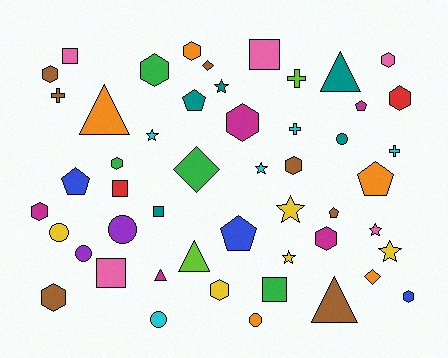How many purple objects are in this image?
There are 2 purple objects.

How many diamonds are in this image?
There are 3 diamonds.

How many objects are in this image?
There are 50 objects.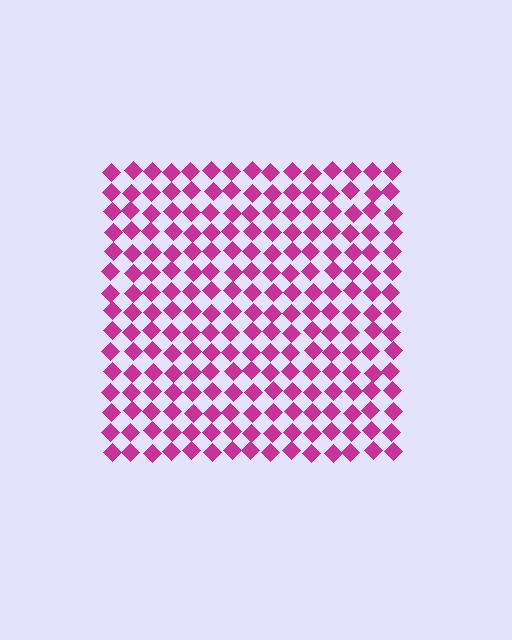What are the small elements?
The small elements are diamonds.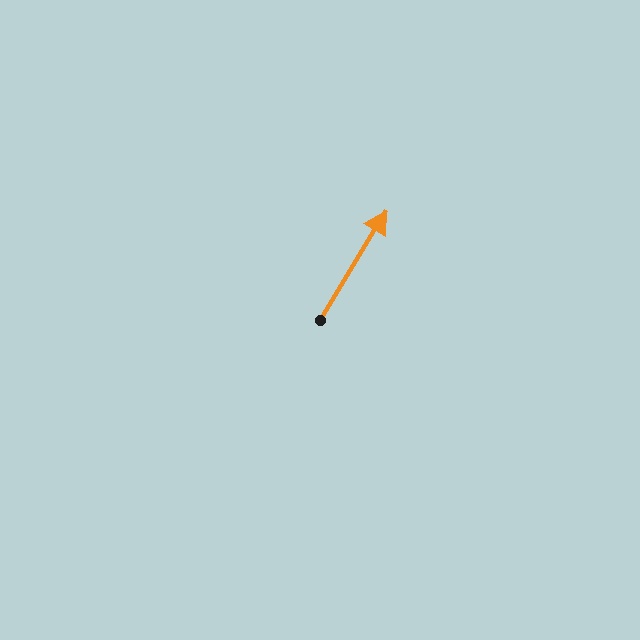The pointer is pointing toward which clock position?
Roughly 1 o'clock.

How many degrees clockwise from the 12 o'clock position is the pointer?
Approximately 31 degrees.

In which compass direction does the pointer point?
Northeast.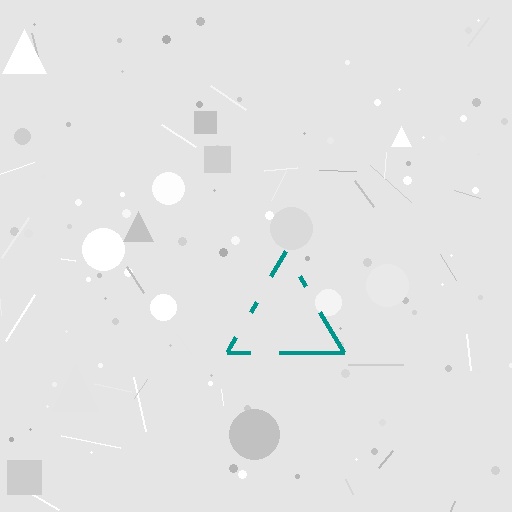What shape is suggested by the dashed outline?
The dashed outline suggests a triangle.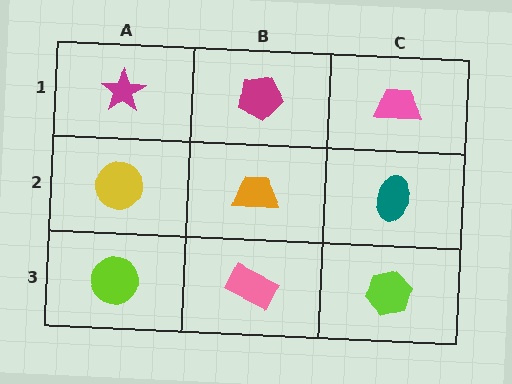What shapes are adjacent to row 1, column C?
A teal ellipse (row 2, column C), a magenta pentagon (row 1, column B).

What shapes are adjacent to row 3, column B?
An orange trapezoid (row 2, column B), a lime circle (row 3, column A), a lime hexagon (row 3, column C).